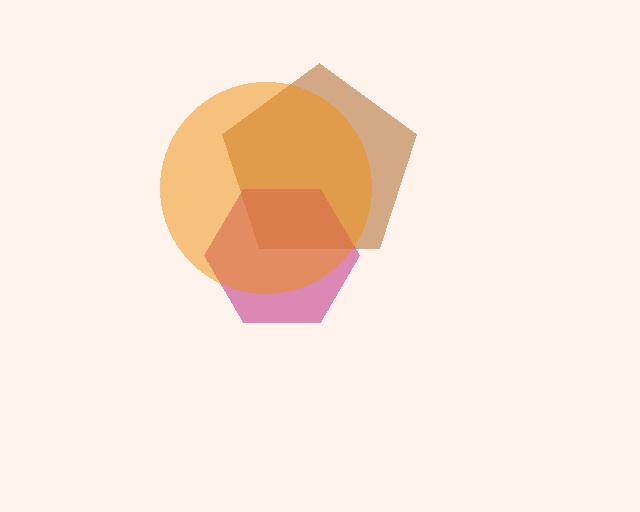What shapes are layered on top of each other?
The layered shapes are: a brown pentagon, a magenta hexagon, an orange circle.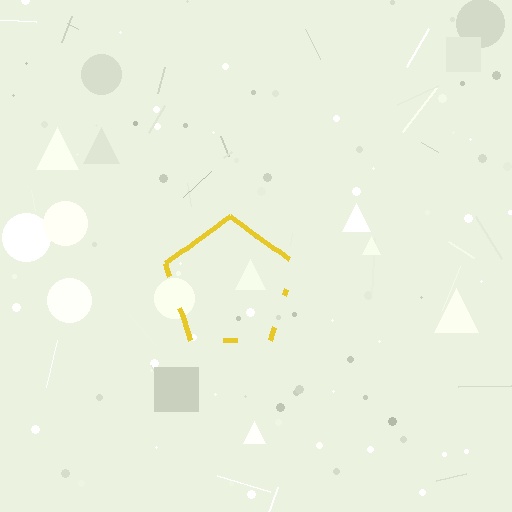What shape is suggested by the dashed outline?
The dashed outline suggests a pentagon.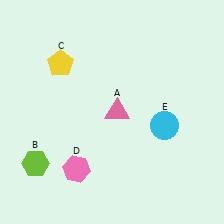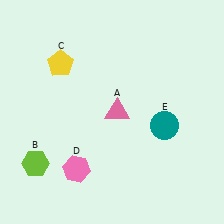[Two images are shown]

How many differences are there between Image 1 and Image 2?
There is 1 difference between the two images.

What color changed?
The circle (E) changed from cyan in Image 1 to teal in Image 2.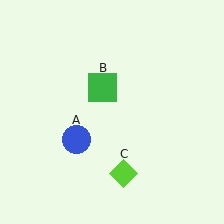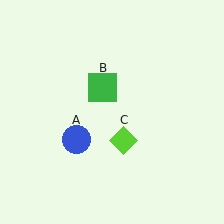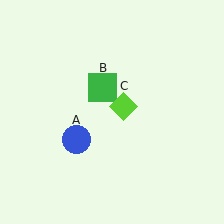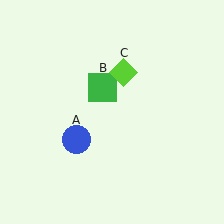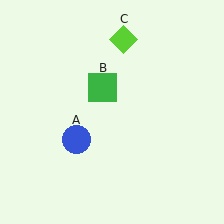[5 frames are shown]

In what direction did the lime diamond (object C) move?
The lime diamond (object C) moved up.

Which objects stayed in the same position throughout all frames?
Blue circle (object A) and green square (object B) remained stationary.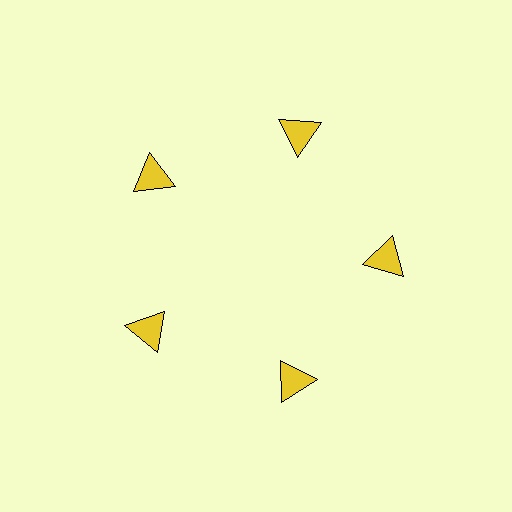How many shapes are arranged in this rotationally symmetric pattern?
There are 5 shapes, arranged in 5 groups of 1.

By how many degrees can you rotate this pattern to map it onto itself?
The pattern maps onto itself every 72 degrees of rotation.